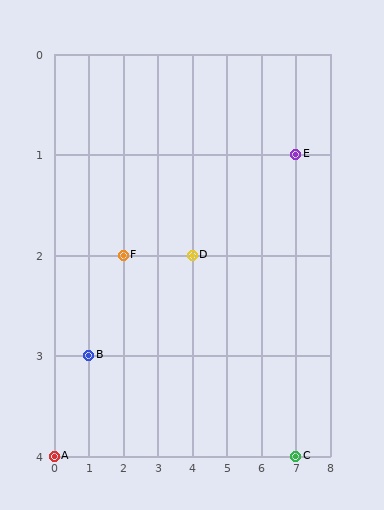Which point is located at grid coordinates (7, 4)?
Point C is at (7, 4).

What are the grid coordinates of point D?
Point D is at grid coordinates (4, 2).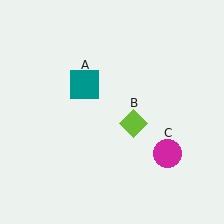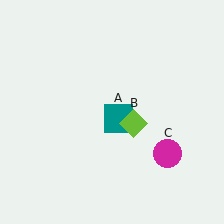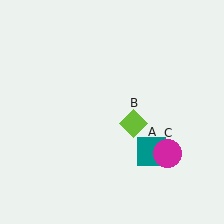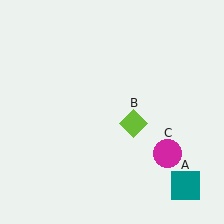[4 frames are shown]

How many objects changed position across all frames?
1 object changed position: teal square (object A).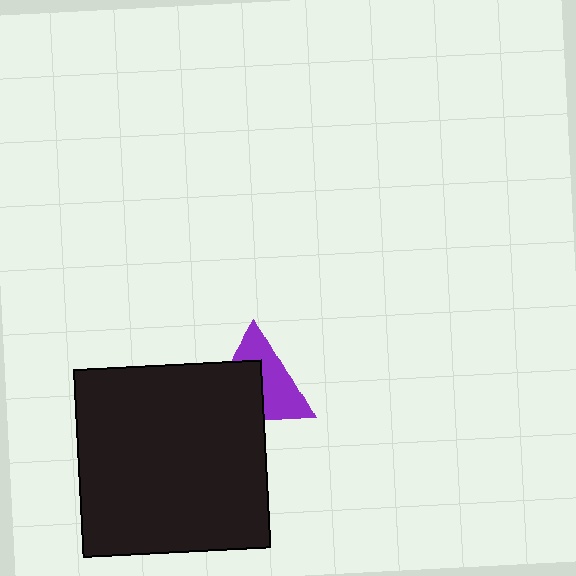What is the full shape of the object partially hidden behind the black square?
The partially hidden object is a purple triangle.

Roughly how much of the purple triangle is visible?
About half of it is visible (roughly 52%).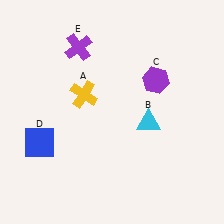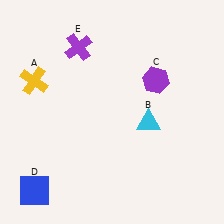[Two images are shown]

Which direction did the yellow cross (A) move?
The yellow cross (A) moved left.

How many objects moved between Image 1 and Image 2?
2 objects moved between the two images.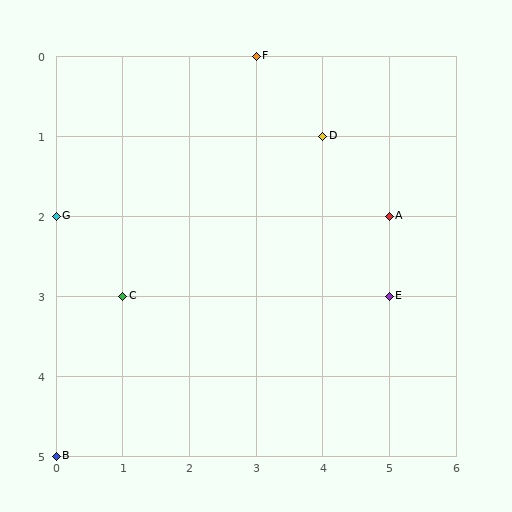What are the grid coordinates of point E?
Point E is at grid coordinates (5, 3).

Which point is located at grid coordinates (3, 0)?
Point F is at (3, 0).